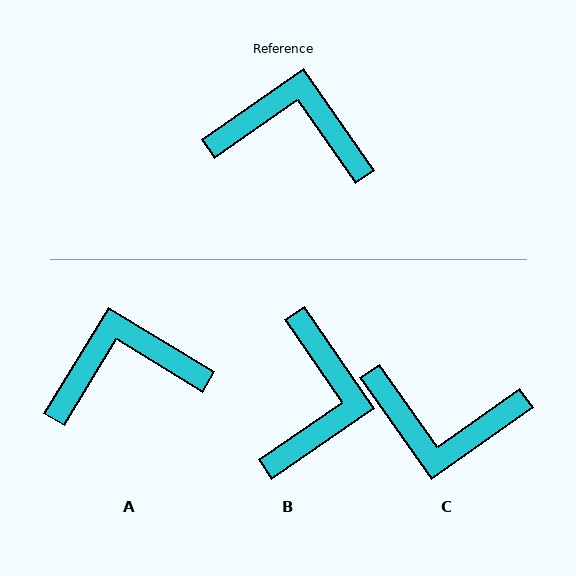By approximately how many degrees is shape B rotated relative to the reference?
Approximately 90 degrees clockwise.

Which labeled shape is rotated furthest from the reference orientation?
C, about 180 degrees away.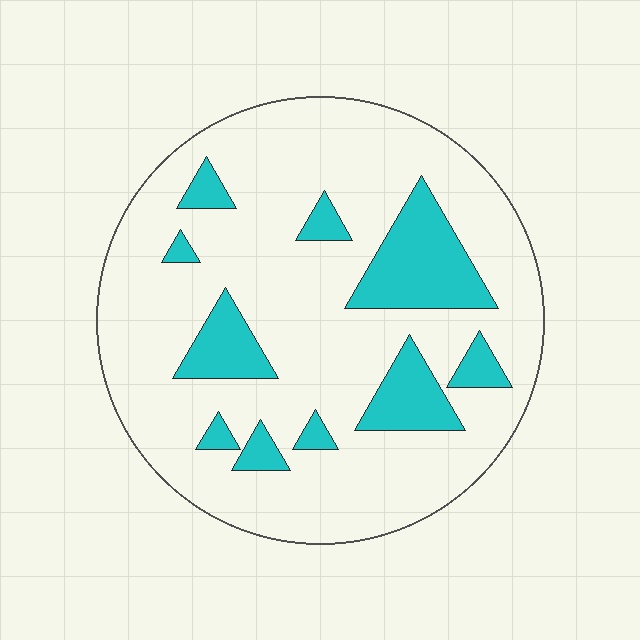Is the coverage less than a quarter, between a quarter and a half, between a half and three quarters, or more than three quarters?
Less than a quarter.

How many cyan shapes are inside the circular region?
10.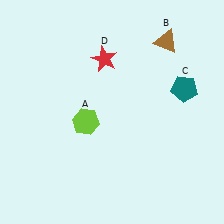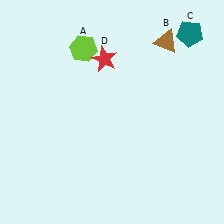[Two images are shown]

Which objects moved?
The objects that moved are: the lime hexagon (A), the teal pentagon (C).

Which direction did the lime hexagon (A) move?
The lime hexagon (A) moved up.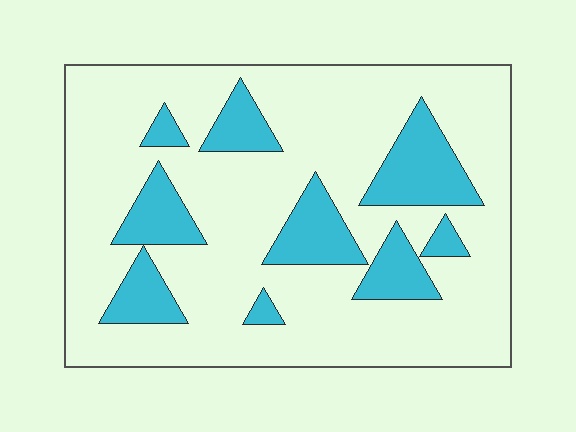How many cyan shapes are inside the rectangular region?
9.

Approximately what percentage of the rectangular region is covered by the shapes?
Approximately 20%.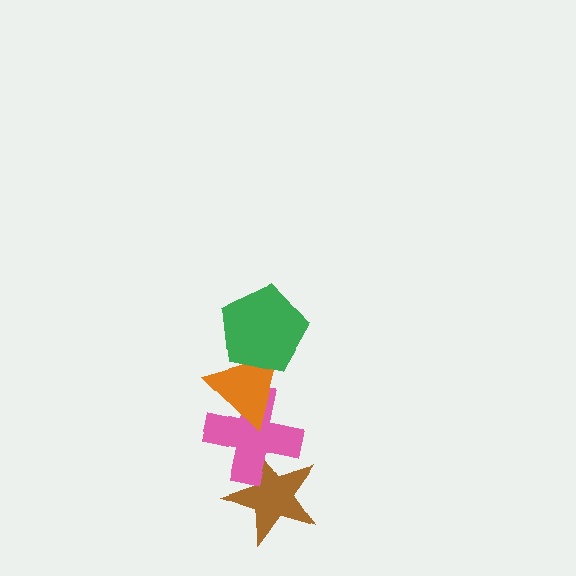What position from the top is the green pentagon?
The green pentagon is 1st from the top.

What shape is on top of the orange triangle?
The green pentagon is on top of the orange triangle.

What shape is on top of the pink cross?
The orange triangle is on top of the pink cross.